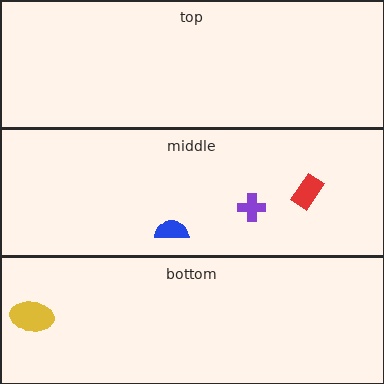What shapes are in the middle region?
The purple cross, the blue semicircle, the red rectangle.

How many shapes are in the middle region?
3.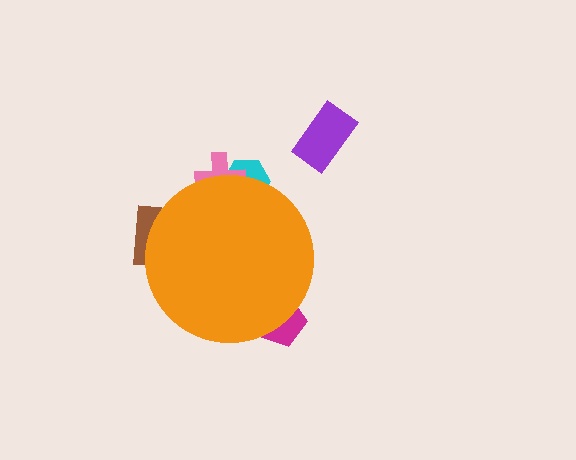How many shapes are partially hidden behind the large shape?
4 shapes are partially hidden.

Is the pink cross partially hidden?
Yes, the pink cross is partially hidden behind the orange circle.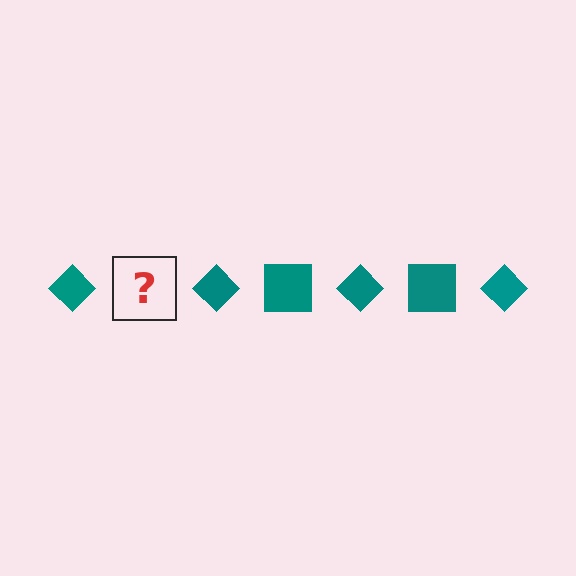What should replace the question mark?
The question mark should be replaced with a teal square.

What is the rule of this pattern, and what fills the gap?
The rule is that the pattern cycles through diamond, square shapes in teal. The gap should be filled with a teal square.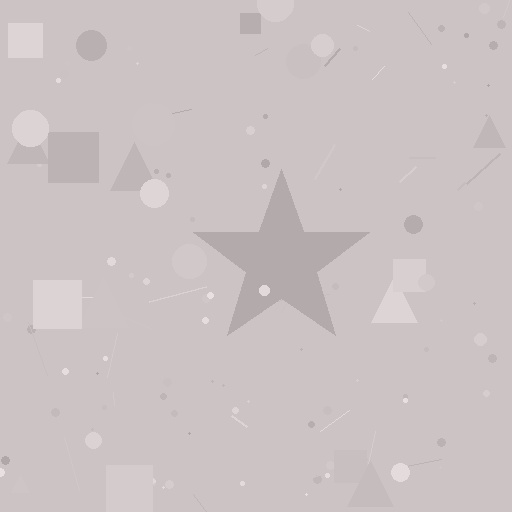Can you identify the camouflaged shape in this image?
The camouflaged shape is a star.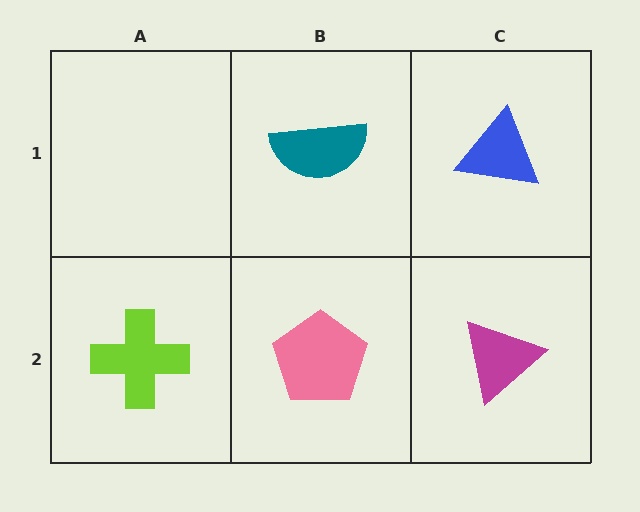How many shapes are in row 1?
2 shapes.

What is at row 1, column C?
A blue triangle.